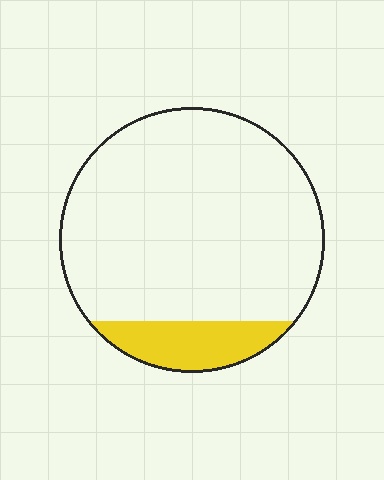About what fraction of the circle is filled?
About one eighth (1/8).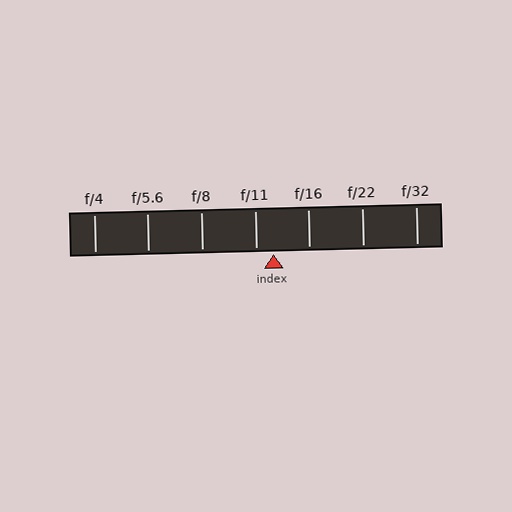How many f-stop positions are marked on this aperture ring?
There are 7 f-stop positions marked.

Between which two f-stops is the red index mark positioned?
The index mark is between f/11 and f/16.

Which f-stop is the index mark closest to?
The index mark is closest to f/11.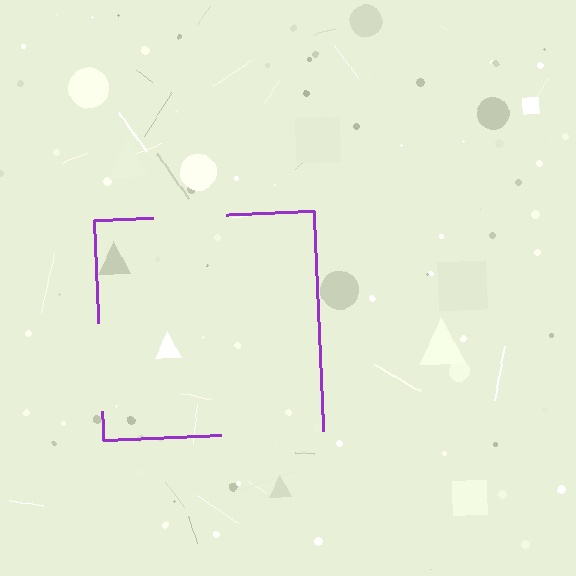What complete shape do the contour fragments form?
The contour fragments form a square.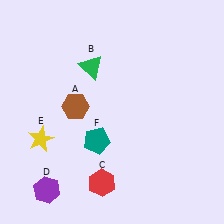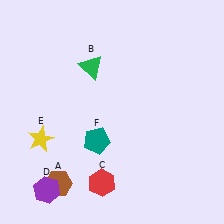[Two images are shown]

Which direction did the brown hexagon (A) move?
The brown hexagon (A) moved down.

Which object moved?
The brown hexagon (A) moved down.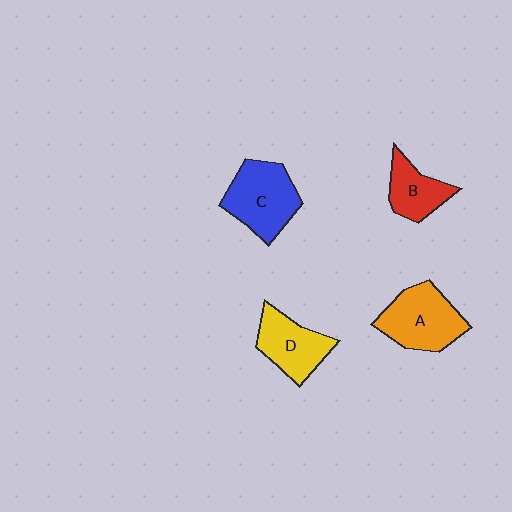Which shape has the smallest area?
Shape B (red).